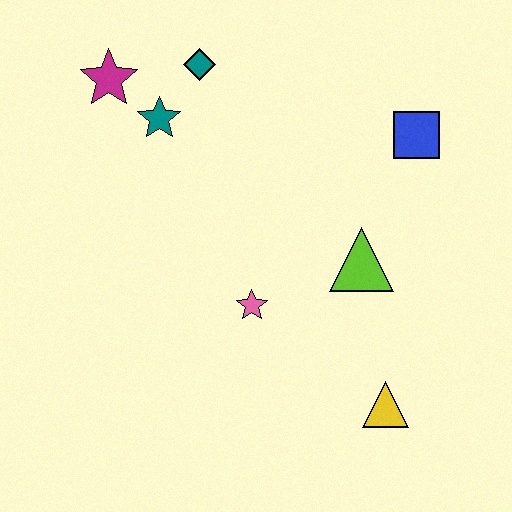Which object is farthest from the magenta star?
The yellow triangle is farthest from the magenta star.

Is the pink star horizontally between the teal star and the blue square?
Yes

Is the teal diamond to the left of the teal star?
No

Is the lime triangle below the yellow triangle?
No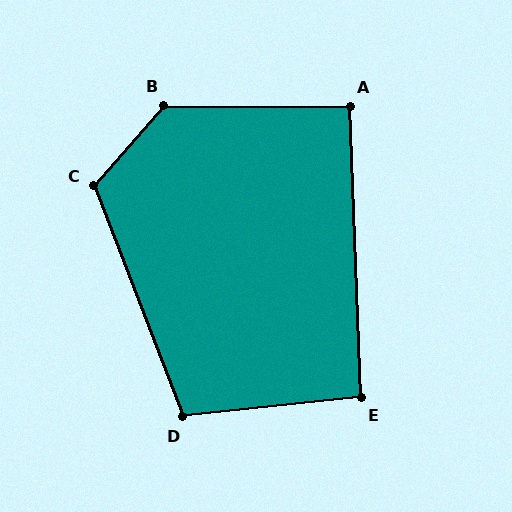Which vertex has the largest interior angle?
B, at approximately 130 degrees.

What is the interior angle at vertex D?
Approximately 105 degrees (obtuse).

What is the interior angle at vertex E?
Approximately 94 degrees (approximately right).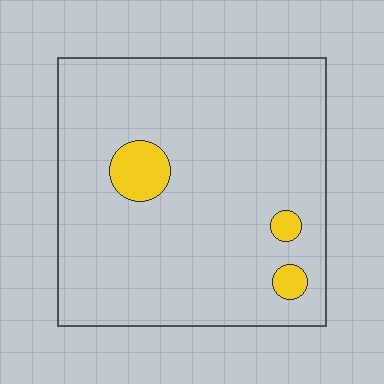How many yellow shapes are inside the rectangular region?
3.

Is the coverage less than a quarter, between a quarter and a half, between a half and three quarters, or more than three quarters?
Less than a quarter.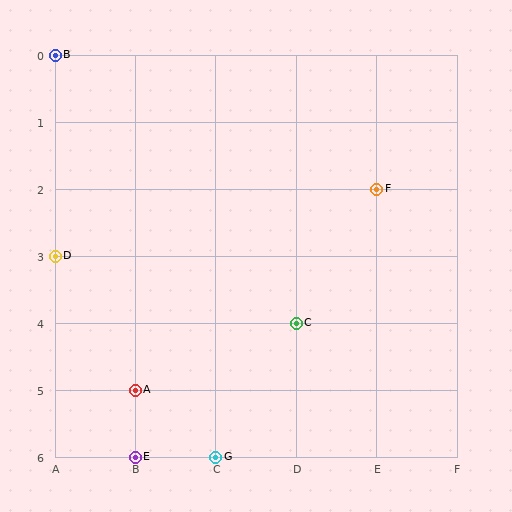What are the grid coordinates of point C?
Point C is at grid coordinates (D, 4).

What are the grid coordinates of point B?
Point B is at grid coordinates (A, 0).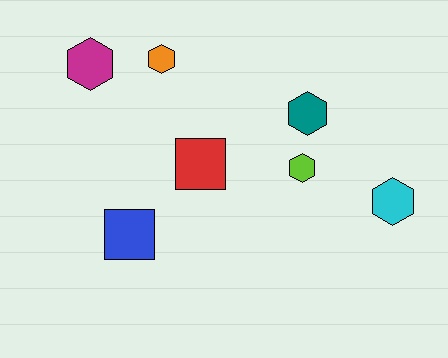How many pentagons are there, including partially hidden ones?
There are no pentagons.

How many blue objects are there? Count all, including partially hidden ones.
There is 1 blue object.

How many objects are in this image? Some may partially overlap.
There are 7 objects.